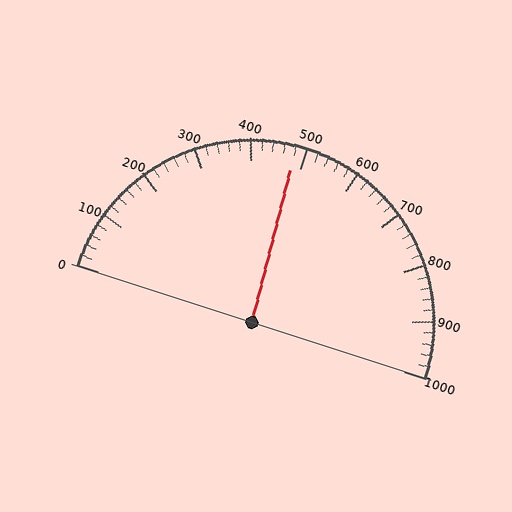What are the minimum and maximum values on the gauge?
The gauge ranges from 0 to 1000.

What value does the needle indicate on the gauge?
The needle indicates approximately 480.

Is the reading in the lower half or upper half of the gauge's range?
The reading is in the lower half of the range (0 to 1000).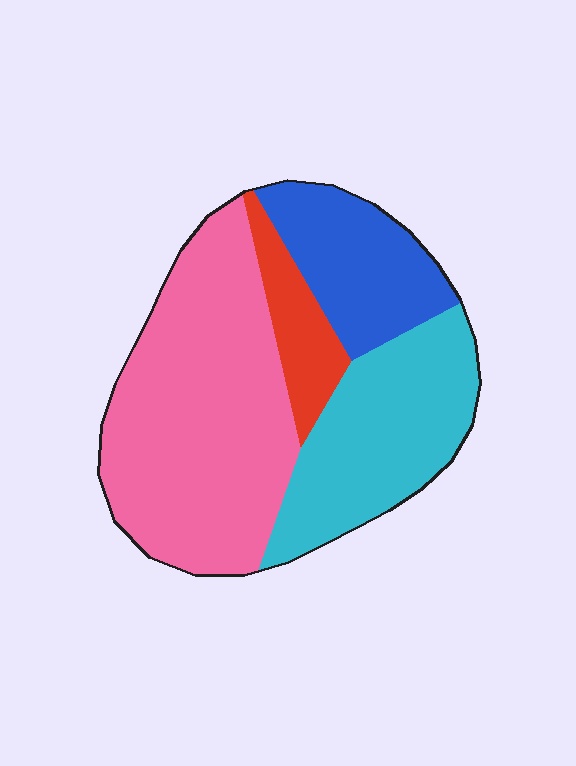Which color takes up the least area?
Red, at roughly 10%.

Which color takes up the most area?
Pink, at roughly 45%.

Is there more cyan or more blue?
Cyan.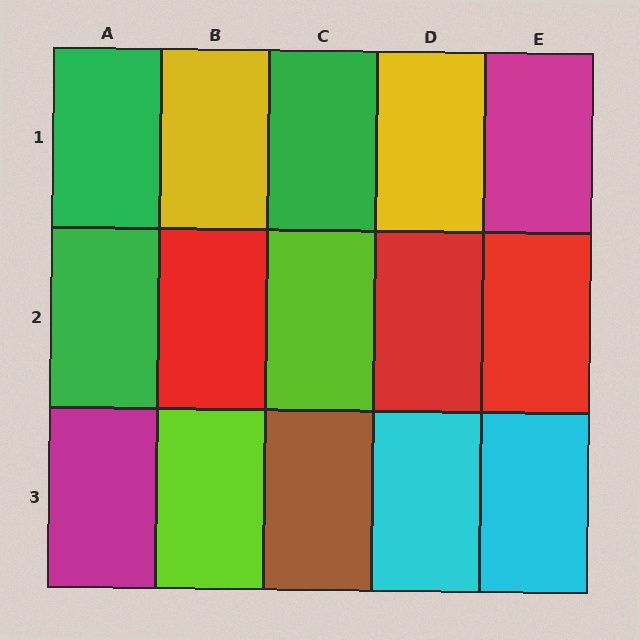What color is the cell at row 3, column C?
Brown.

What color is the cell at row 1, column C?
Green.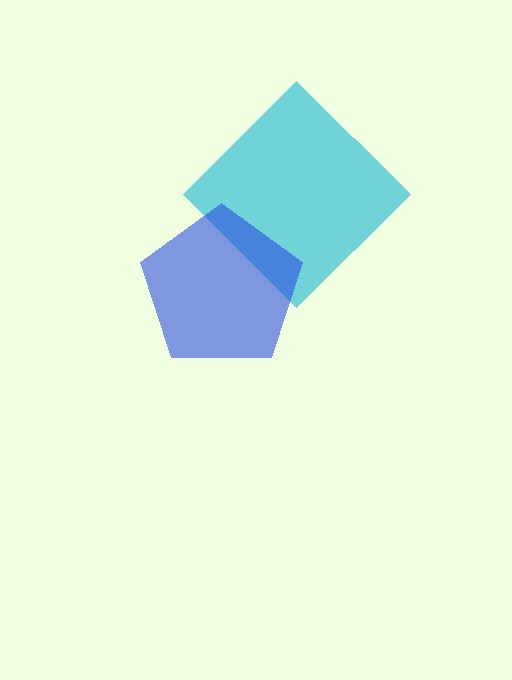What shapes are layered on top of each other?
The layered shapes are: a cyan diamond, a blue pentagon.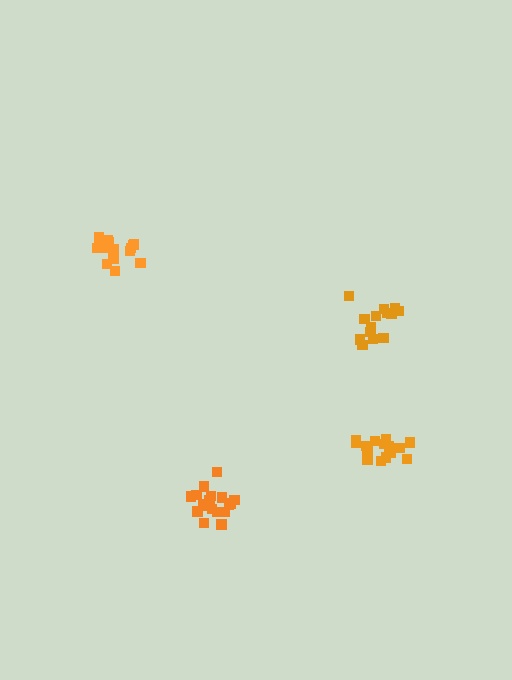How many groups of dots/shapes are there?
There are 4 groups.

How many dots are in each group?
Group 1: 18 dots, Group 2: 15 dots, Group 3: 15 dots, Group 4: 18 dots (66 total).